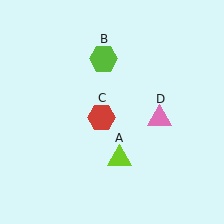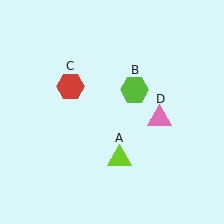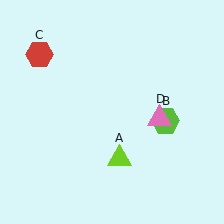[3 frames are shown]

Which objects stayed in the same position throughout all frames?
Lime triangle (object A) and pink triangle (object D) remained stationary.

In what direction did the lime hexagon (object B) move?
The lime hexagon (object B) moved down and to the right.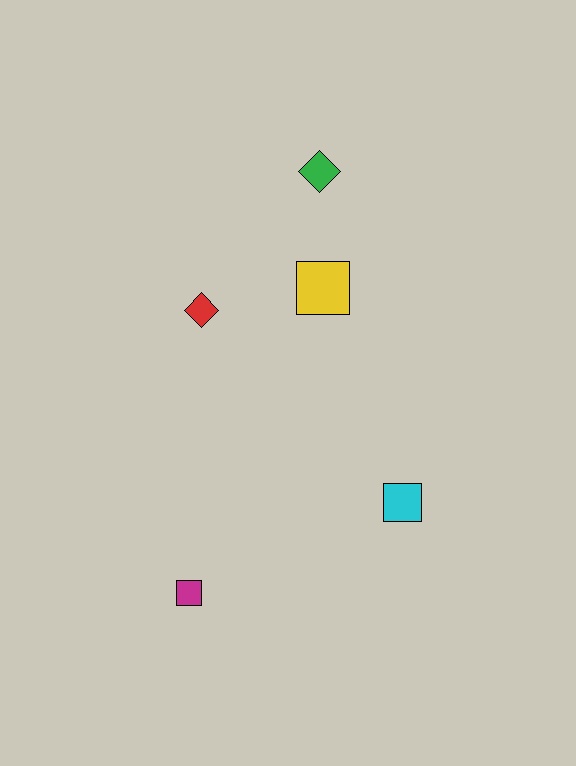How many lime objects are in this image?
There are no lime objects.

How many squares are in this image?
There are 3 squares.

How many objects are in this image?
There are 5 objects.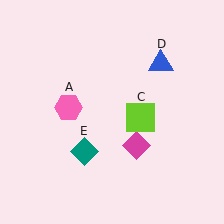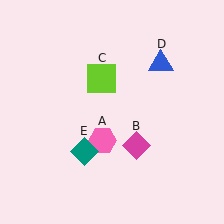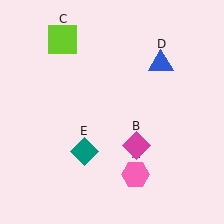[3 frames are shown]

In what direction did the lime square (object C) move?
The lime square (object C) moved up and to the left.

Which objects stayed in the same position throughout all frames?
Magenta diamond (object B) and blue triangle (object D) and teal diamond (object E) remained stationary.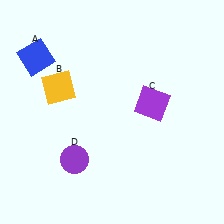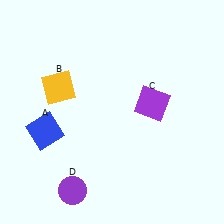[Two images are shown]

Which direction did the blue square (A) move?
The blue square (A) moved down.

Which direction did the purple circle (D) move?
The purple circle (D) moved down.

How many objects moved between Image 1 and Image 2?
2 objects moved between the two images.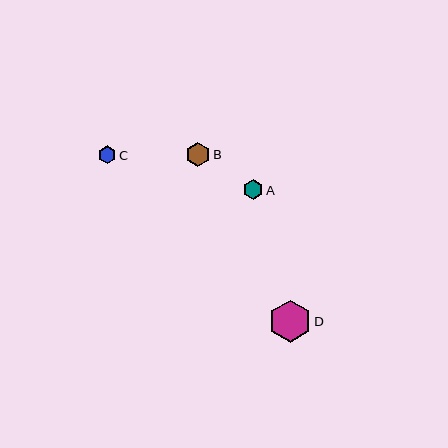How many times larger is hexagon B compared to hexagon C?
Hexagon B is approximately 1.4 times the size of hexagon C.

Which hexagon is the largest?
Hexagon D is the largest with a size of approximately 42 pixels.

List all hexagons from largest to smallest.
From largest to smallest: D, B, A, C.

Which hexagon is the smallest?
Hexagon C is the smallest with a size of approximately 17 pixels.